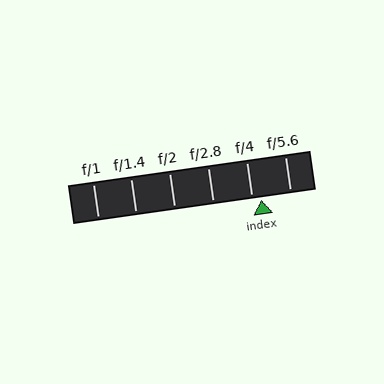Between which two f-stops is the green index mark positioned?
The index mark is between f/4 and f/5.6.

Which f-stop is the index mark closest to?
The index mark is closest to f/4.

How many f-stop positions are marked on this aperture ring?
There are 6 f-stop positions marked.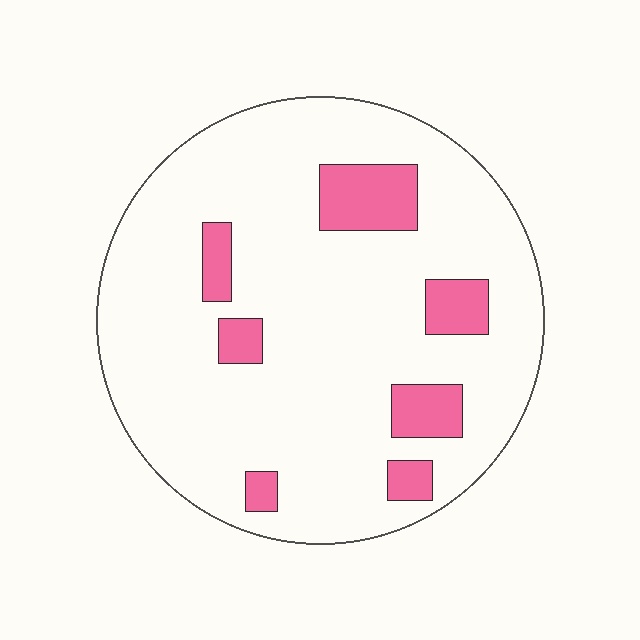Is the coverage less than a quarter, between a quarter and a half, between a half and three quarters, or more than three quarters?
Less than a quarter.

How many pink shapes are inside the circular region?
7.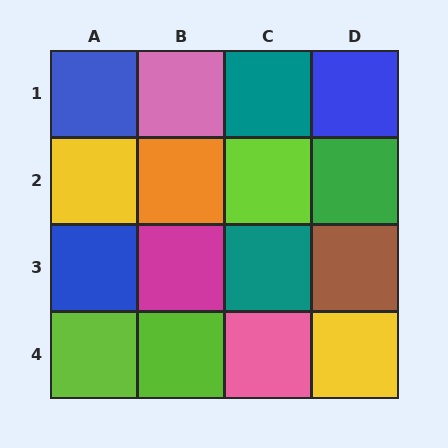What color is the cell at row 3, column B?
Magenta.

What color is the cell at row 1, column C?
Teal.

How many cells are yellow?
2 cells are yellow.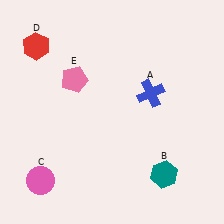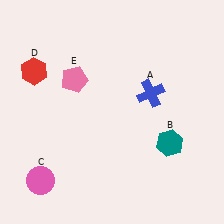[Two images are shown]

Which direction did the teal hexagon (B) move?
The teal hexagon (B) moved up.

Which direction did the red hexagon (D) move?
The red hexagon (D) moved down.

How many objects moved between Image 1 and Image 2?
2 objects moved between the two images.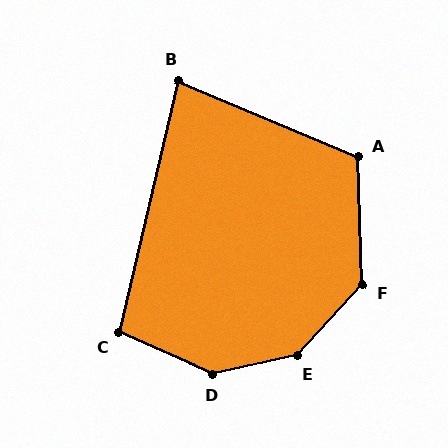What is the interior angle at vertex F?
Approximately 136 degrees (obtuse).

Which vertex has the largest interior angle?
E, at approximately 145 degrees.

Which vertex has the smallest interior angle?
B, at approximately 80 degrees.